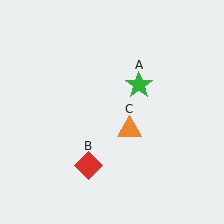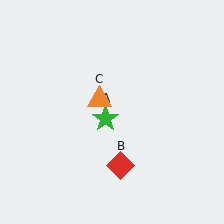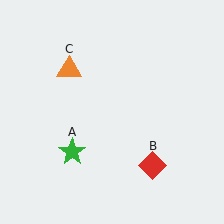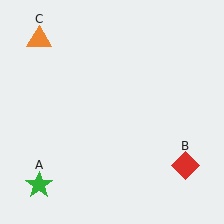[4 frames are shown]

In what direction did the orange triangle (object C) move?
The orange triangle (object C) moved up and to the left.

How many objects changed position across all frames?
3 objects changed position: green star (object A), red diamond (object B), orange triangle (object C).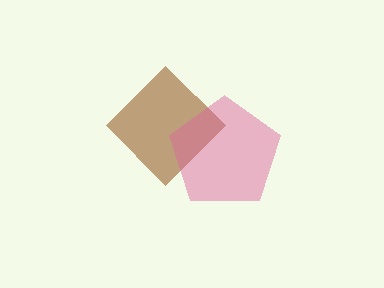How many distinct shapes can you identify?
There are 2 distinct shapes: a brown diamond, a pink pentagon.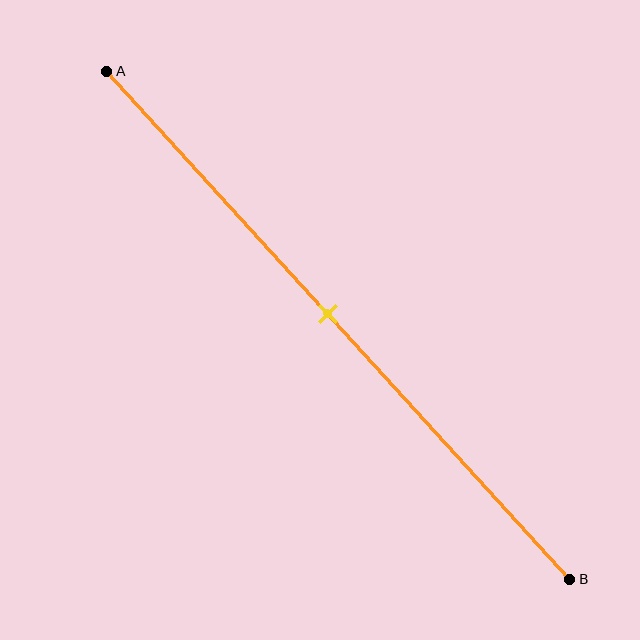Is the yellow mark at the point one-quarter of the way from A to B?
No, the mark is at about 50% from A, not at the 25% one-quarter point.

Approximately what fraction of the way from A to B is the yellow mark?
The yellow mark is approximately 50% of the way from A to B.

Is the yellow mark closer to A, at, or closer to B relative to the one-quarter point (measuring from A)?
The yellow mark is closer to point B than the one-quarter point of segment AB.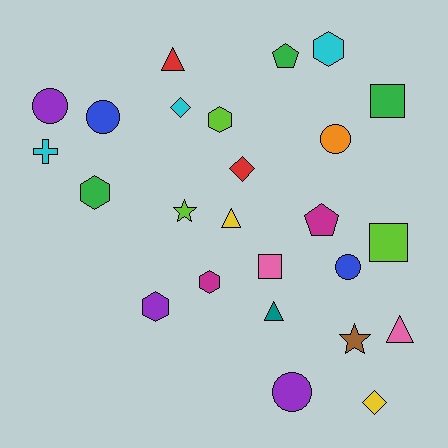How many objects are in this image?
There are 25 objects.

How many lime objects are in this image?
There are 3 lime objects.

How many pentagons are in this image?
There are 2 pentagons.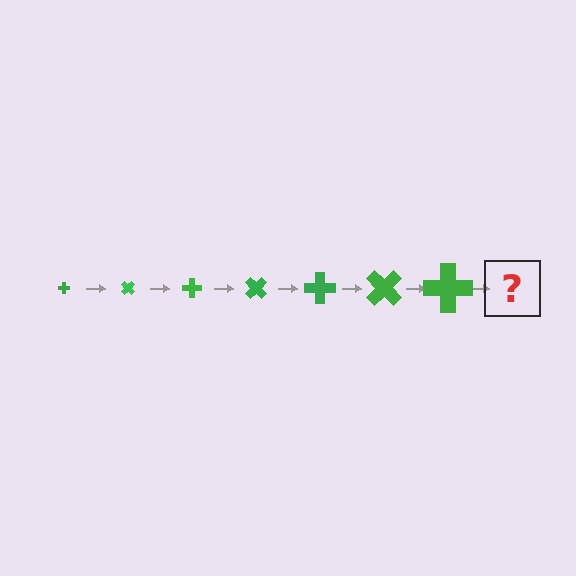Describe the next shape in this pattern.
It should be a cross, larger than the previous one and rotated 315 degrees from the start.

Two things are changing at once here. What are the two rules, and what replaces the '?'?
The two rules are that the cross grows larger each step and it rotates 45 degrees each step. The '?' should be a cross, larger than the previous one and rotated 315 degrees from the start.